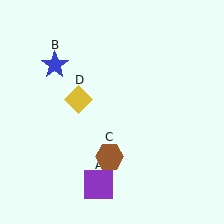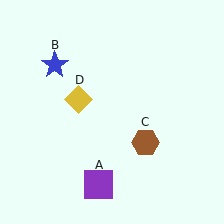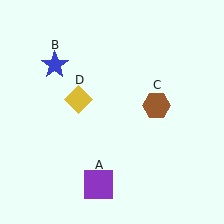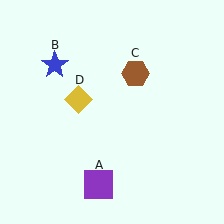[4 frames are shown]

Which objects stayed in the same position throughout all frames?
Purple square (object A) and blue star (object B) and yellow diamond (object D) remained stationary.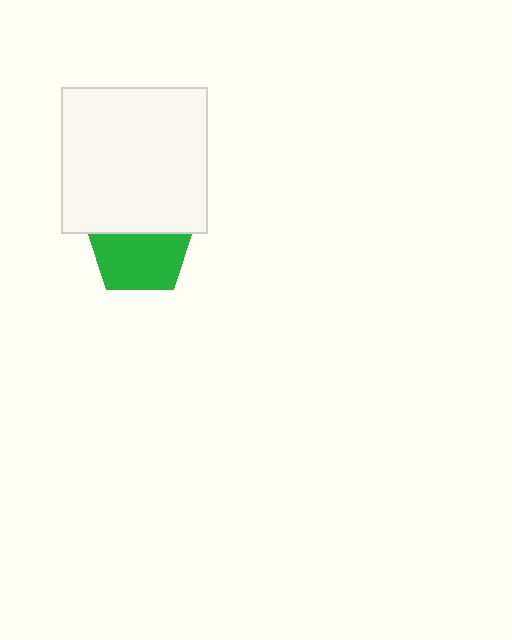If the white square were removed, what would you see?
You would see the complete green pentagon.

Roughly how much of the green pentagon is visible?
About half of it is visible (roughly 62%).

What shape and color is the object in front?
The object in front is a white square.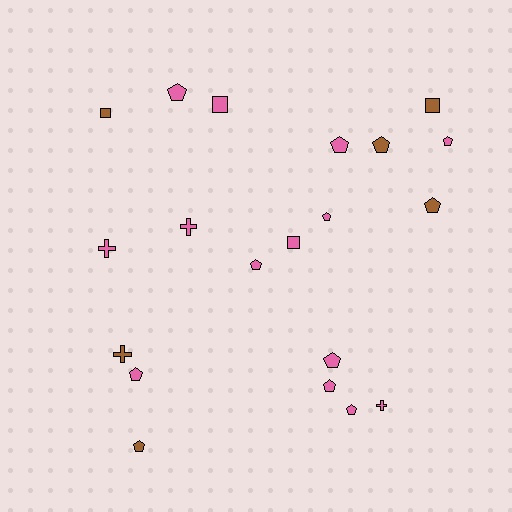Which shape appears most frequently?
Pentagon, with 12 objects.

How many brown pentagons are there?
There are 3 brown pentagons.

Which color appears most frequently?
Pink, with 14 objects.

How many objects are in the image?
There are 20 objects.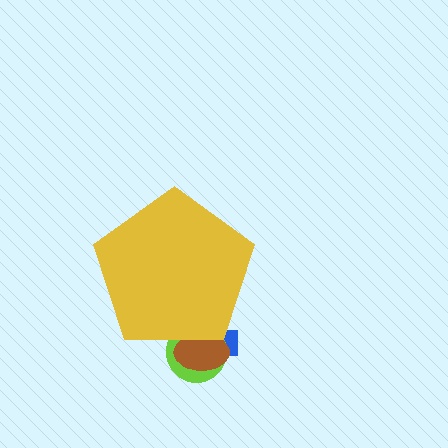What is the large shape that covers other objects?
A yellow pentagon.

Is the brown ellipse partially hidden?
Yes, the brown ellipse is partially hidden behind the yellow pentagon.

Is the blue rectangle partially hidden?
Yes, the blue rectangle is partially hidden behind the yellow pentagon.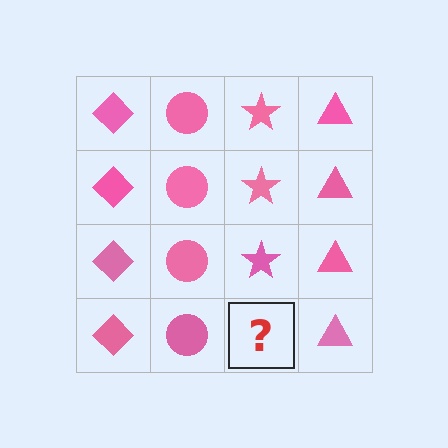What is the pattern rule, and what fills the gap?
The rule is that each column has a consistent shape. The gap should be filled with a pink star.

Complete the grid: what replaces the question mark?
The question mark should be replaced with a pink star.